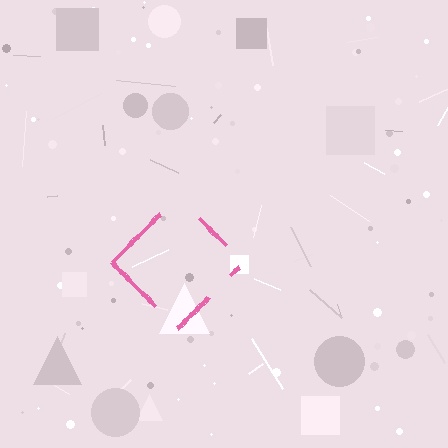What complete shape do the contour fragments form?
The contour fragments form a diamond.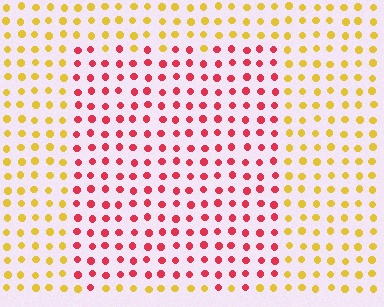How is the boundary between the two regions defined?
The boundary is defined purely by a slight shift in hue (about 60 degrees). Spacing, size, and orientation are identical on both sides.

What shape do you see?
I see a rectangle.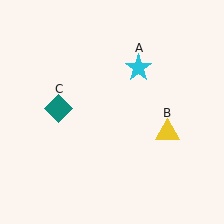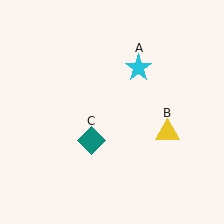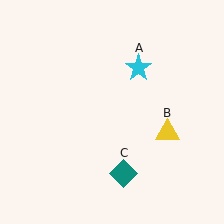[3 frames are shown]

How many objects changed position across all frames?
1 object changed position: teal diamond (object C).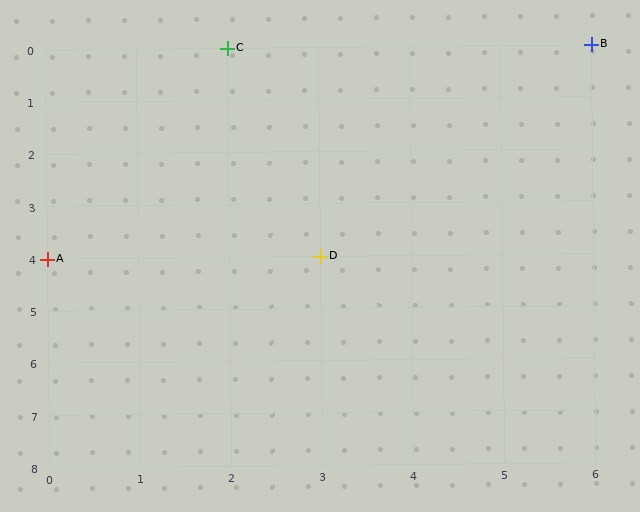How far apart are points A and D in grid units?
Points A and D are 3 columns apart.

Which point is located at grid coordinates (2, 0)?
Point C is at (2, 0).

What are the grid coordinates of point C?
Point C is at grid coordinates (2, 0).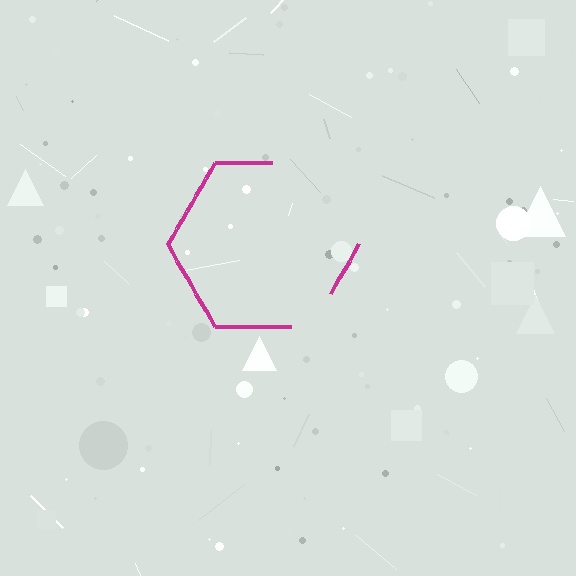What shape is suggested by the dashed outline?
The dashed outline suggests a hexagon.